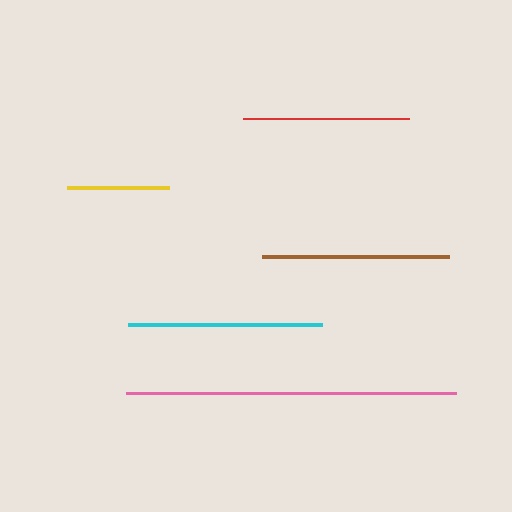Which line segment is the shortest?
The yellow line is the shortest at approximately 102 pixels.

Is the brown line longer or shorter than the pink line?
The pink line is longer than the brown line.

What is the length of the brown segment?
The brown segment is approximately 188 pixels long.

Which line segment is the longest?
The pink line is the longest at approximately 330 pixels.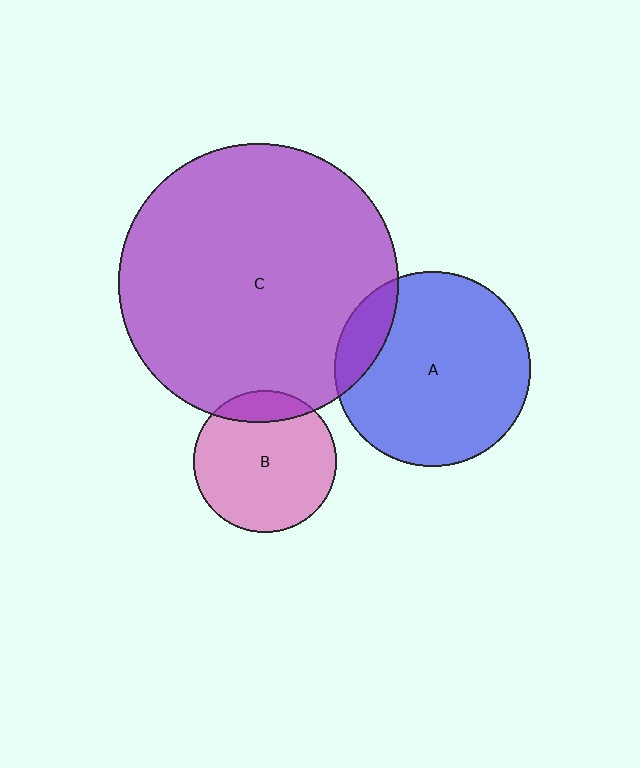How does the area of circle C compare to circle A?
Approximately 2.0 times.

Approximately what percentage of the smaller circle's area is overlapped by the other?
Approximately 15%.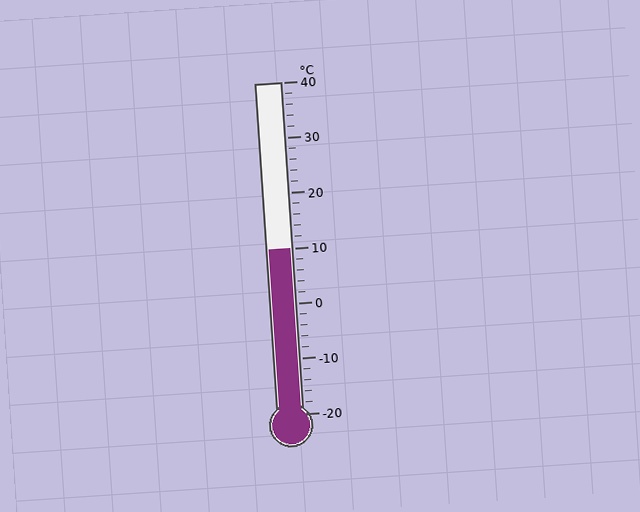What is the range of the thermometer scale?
The thermometer scale ranges from -20°C to 40°C.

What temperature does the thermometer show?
The thermometer shows approximately 10°C.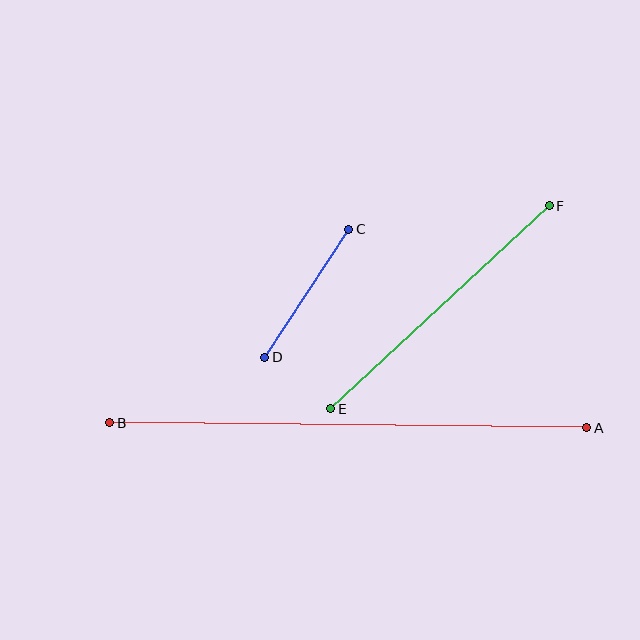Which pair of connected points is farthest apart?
Points A and B are farthest apart.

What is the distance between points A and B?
The distance is approximately 477 pixels.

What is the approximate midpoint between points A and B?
The midpoint is at approximately (348, 425) pixels.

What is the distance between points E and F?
The distance is approximately 299 pixels.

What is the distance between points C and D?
The distance is approximately 153 pixels.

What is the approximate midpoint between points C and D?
The midpoint is at approximately (307, 293) pixels.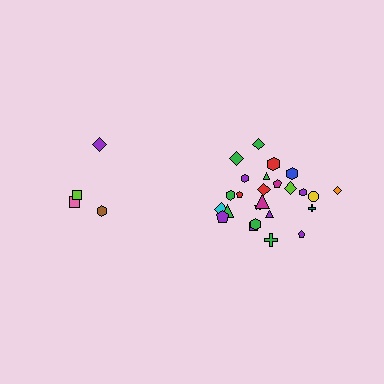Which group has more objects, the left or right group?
The right group.